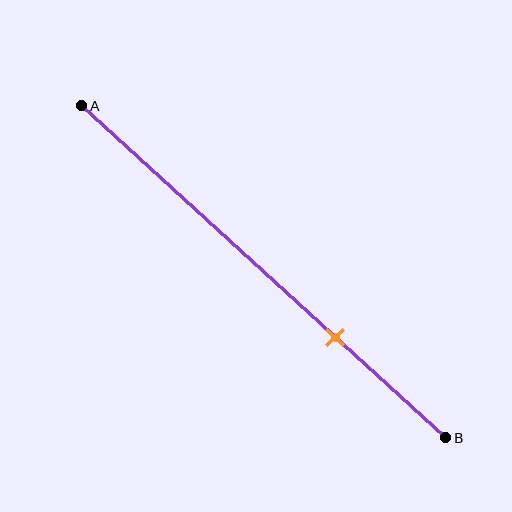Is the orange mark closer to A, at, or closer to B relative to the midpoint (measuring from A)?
The orange mark is closer to point B than the midpoint of segment AB.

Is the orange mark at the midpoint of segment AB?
No, the mark is at about 70% from A, not at the 50% midpoint.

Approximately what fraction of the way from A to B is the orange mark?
The orange mark is approximately 70% of the way from A to B.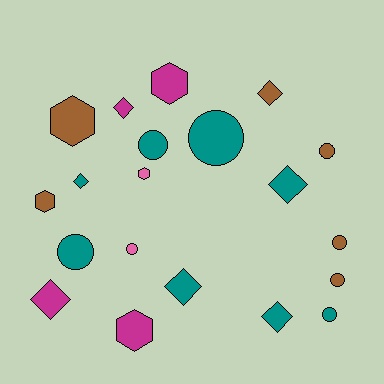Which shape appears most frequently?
Circle, with 8 objects.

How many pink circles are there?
There is 1 pink circle.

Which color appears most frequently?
Teal, with 8 objects.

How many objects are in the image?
There are 20 objects.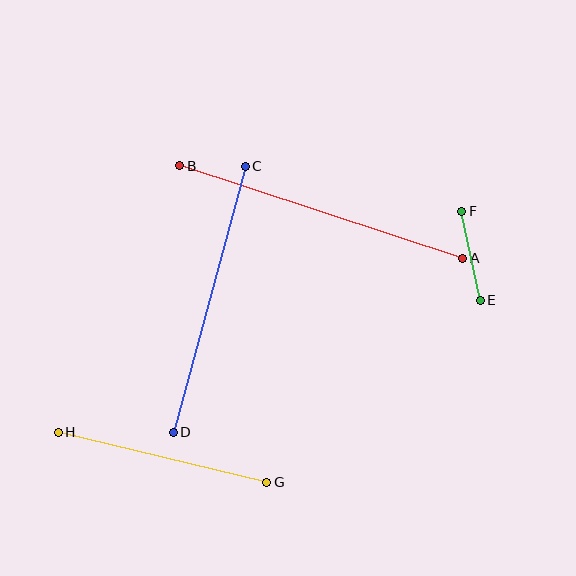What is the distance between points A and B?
The distance is approximately 298 pixels.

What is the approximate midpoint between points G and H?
The midpoint is at approximately (162, 457) pixels.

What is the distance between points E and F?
The distance is approximately 91 pixels.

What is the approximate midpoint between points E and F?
The midpoint is at approximately (471, 256) pixels.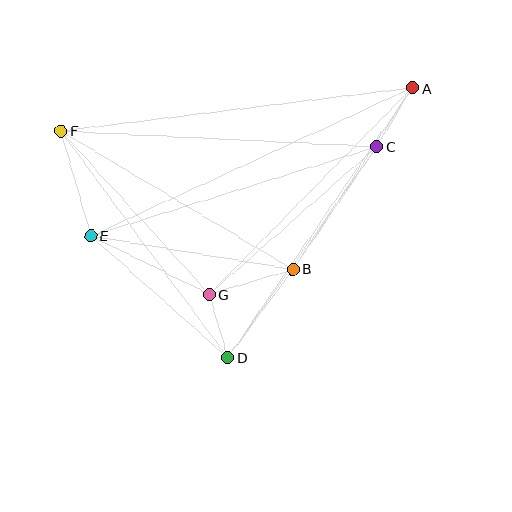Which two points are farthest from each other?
Points A and F are farthest from each other.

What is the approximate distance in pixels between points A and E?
The distance between A and E is approximately 354 pixels.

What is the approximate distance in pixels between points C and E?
The distance between C and E is approximately 300 pixels.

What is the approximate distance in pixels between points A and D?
The distance between A and D is approximately 327 pixels.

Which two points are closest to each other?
Points D and G are closest to each other.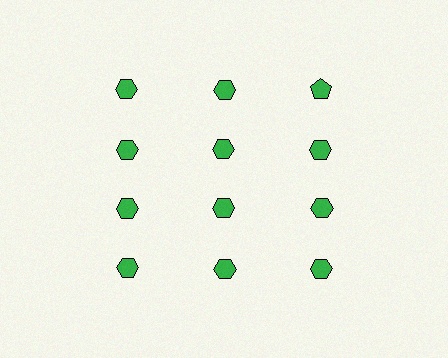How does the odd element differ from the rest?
It has a different shape: pentagon instead of hexagon.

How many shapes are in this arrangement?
There are 12 shapes arranged in a grid pattern.